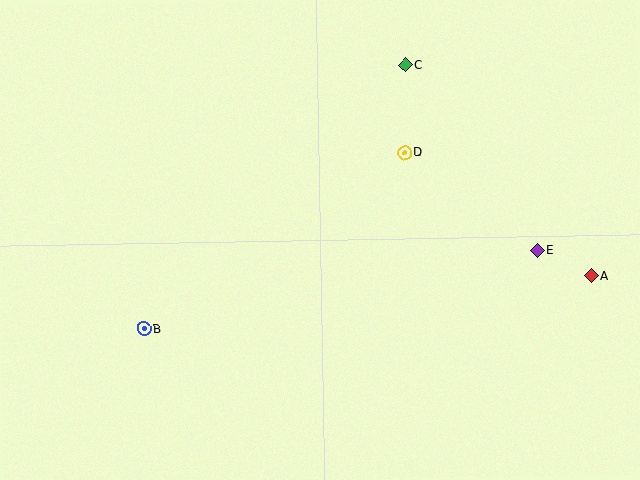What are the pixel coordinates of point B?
Point B is at (144, 329).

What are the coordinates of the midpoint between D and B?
The midpoint between D and B is at (274, 241).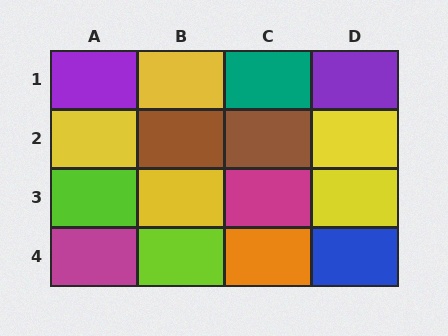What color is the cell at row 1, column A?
Purple.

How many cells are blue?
1 cell is blue.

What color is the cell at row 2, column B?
Brown.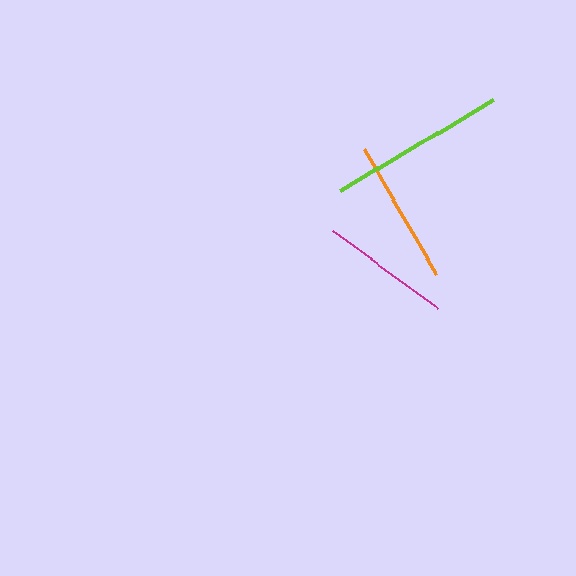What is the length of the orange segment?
The orange segment is approximately 144 pixels long.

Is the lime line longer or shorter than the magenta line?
The lime line is longer than the magenta line.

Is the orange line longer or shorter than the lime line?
The lime line is longer than the orange line.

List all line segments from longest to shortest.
From longest to shortest: lime, orange, magenta.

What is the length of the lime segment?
The lime segment is approximately 178 pixels long.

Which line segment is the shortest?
The magenta line is the shortest at approximately 131 pixels.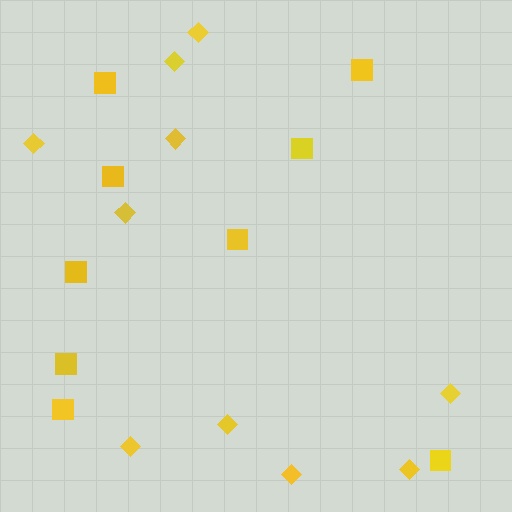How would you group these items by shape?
There are 2 groups: one group of diamonds (10) and one group of squares (9).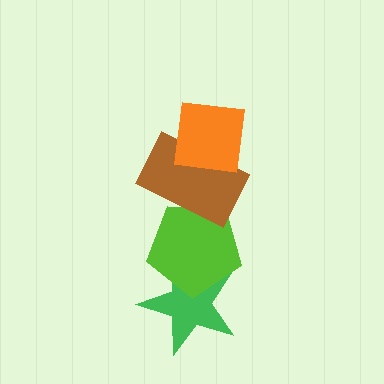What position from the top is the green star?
The green star is 4th from the top.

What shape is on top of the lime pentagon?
The brown rectangle is on top of the lime pentagon.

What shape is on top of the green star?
The lime pentagon is on top of the green star.